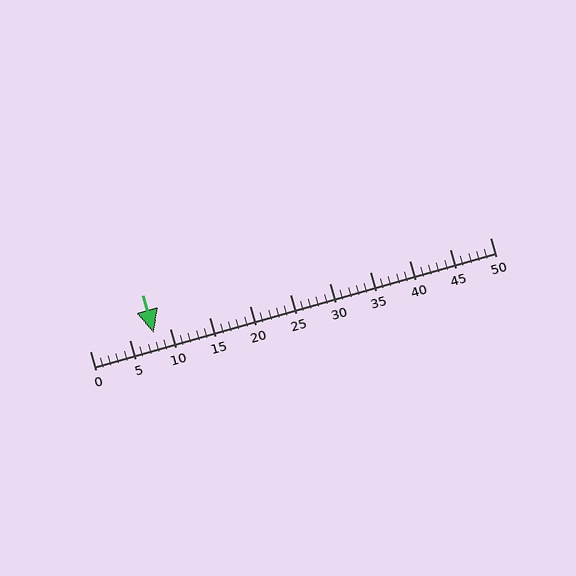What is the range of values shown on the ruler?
The ruler shows values from 0 to 50.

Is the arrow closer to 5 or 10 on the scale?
The arrow is closer to 10.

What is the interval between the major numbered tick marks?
The major tick marks are spaced 5 units apart.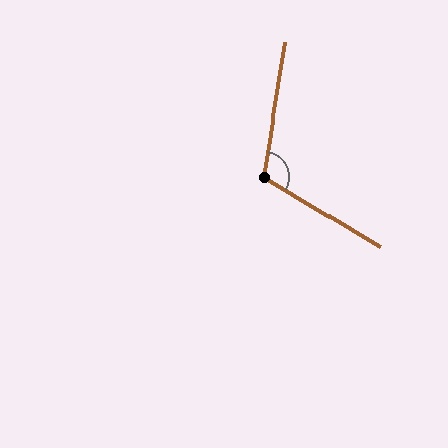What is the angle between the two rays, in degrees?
Approximately 112 degrees.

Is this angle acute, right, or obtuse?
It is obtuse.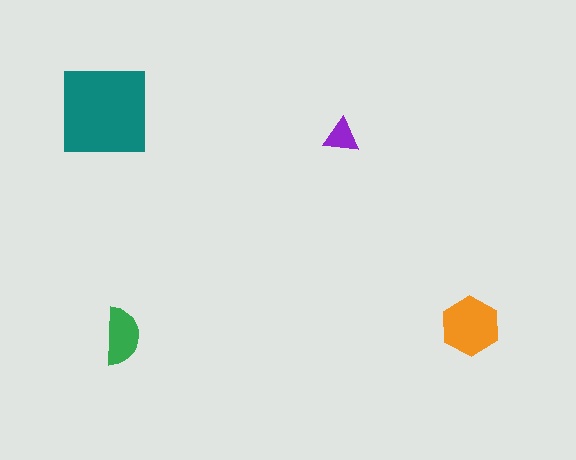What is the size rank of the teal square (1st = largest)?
1st.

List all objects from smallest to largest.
The purple triangle, the green semicircle, the orange hexagon, the teal square.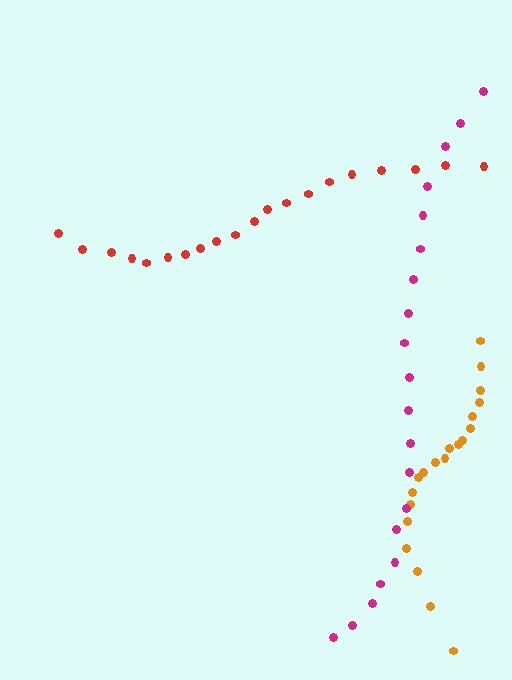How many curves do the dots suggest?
There are 3 distinct paths.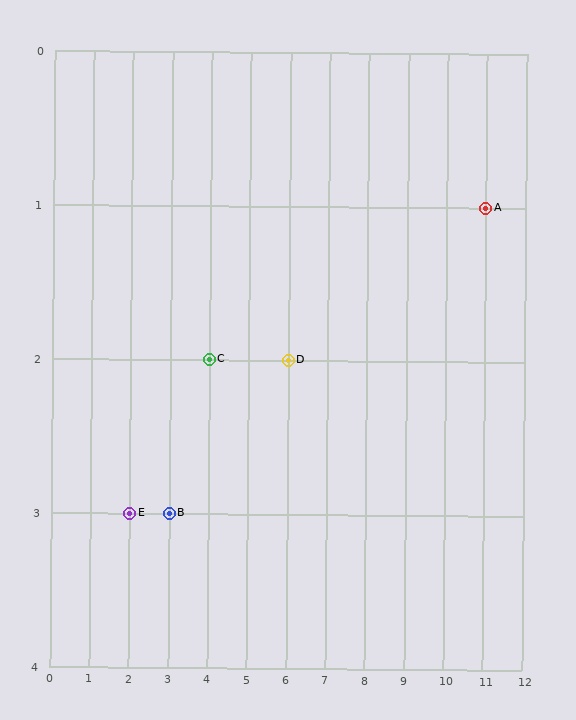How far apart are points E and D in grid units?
Points E and D are 4 columns and 1 row apart (about 4.1 grid units diagonally).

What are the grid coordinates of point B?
Point B is at grid coordinates (3, 3).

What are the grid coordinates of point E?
Point E is at grid coordinates (2, 3).